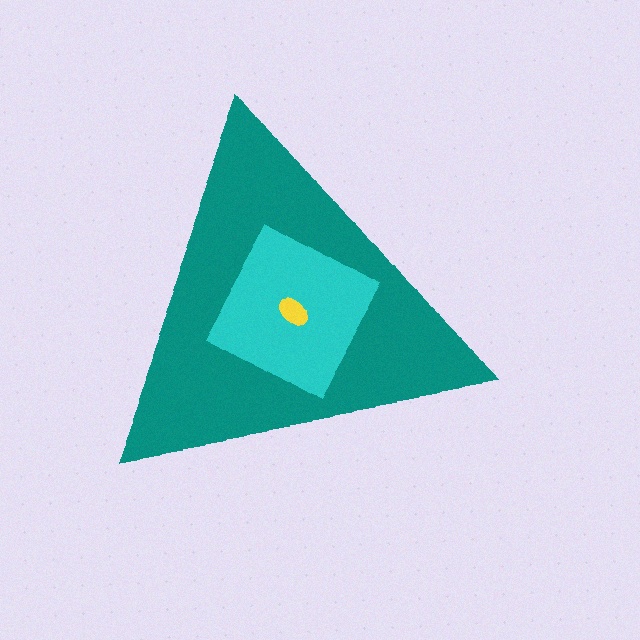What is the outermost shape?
The teal triangle.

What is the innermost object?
The yellow ellipse.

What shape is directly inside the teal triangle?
The cyan square.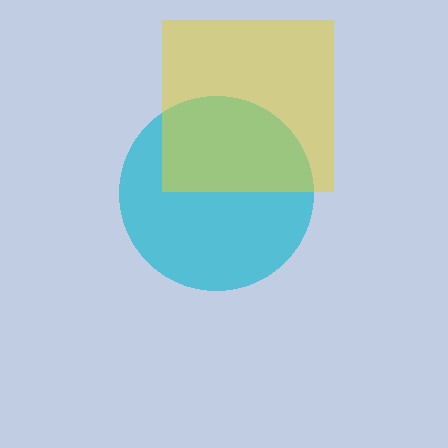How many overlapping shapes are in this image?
There are 2 overlapping shapes in the image.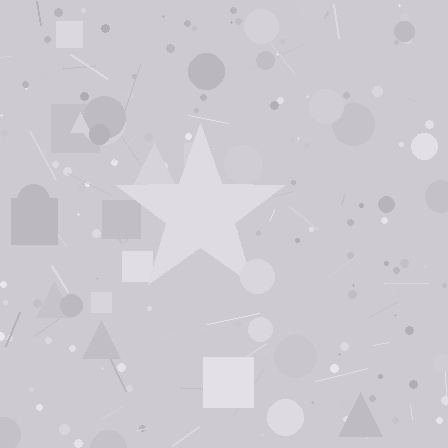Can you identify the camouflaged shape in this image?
The camouflaged shape is a star.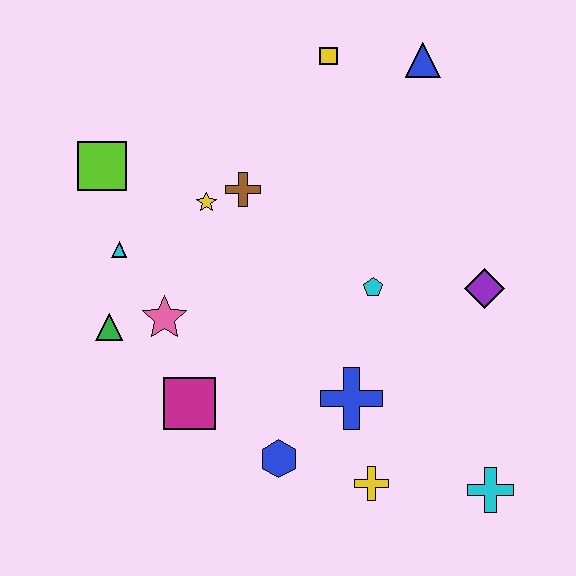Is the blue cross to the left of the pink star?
No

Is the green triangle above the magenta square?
Yes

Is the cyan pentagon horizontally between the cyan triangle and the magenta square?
No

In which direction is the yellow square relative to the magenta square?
The yellow square is above the magenta square.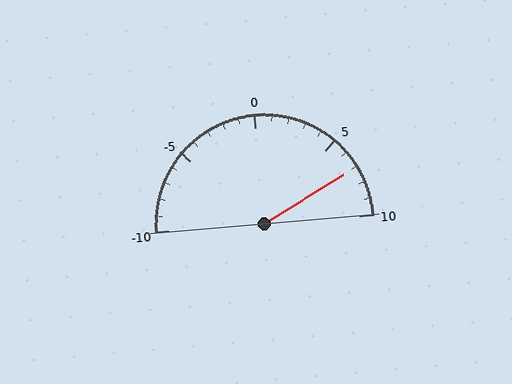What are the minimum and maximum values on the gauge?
The gauge ranges from -10 to 10.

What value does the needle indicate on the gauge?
The needle indicates approximately 7.